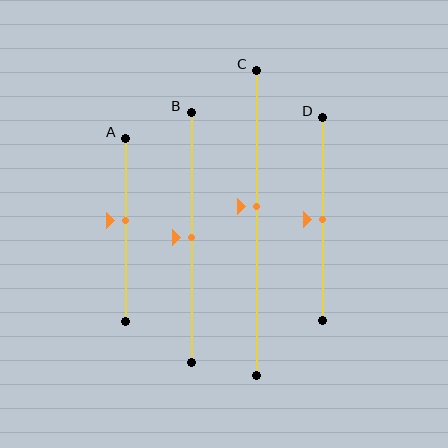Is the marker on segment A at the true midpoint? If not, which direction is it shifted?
No, the marker on segment A is shifted upward by about 5% of the segment length.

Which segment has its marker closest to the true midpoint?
Segment B has its marker closest to the true midpoint.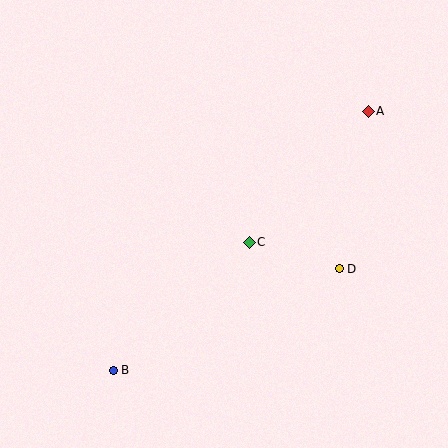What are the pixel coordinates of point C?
Point C is at (249, 242).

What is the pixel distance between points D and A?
The distance between D and A is 160 pixels.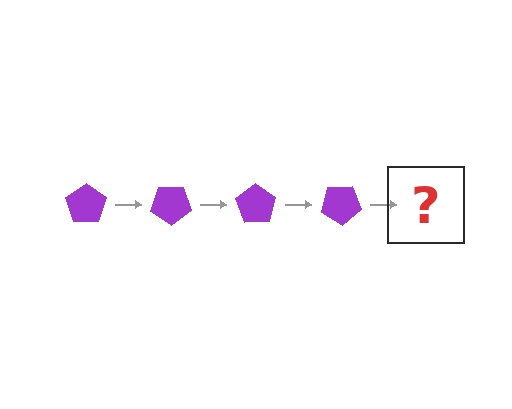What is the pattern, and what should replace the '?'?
The pattern is that the pentagon rotates 35 degrees each step. The '?' should be a purple pentagon rotated 140 degrees.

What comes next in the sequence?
The next element should be a purple pentagon rotated 140 degrees.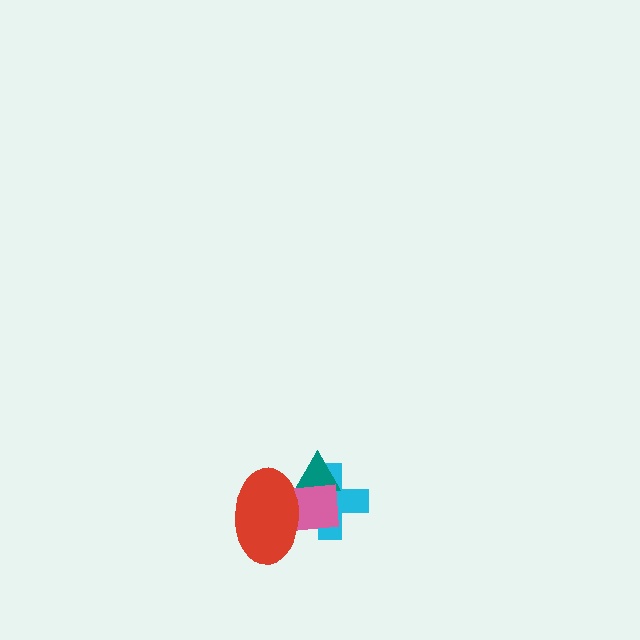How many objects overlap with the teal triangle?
3 objects overlap with the teal triangle.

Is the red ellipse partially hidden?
No, no other shape covers it.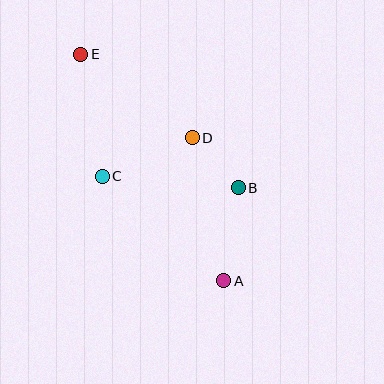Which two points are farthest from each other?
Points A and E are farthest from each other.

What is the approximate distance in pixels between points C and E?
The distance between C and E is approximately 124 pixels.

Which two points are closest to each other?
Points B and D are closest to each other.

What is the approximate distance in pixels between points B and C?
The distance between B and C is approximately 137 pixels.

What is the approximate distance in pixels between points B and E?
The distance between B and E is approximately 206 pixels.